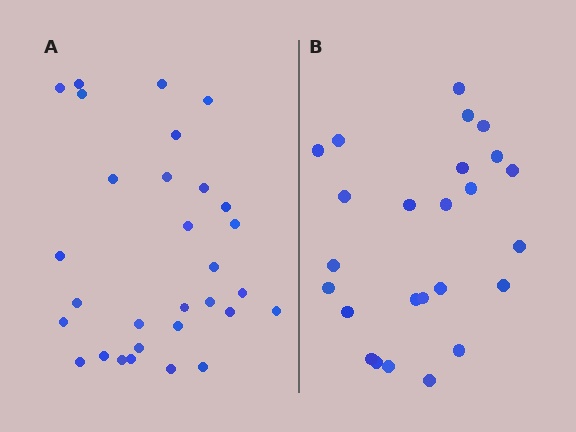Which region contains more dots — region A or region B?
Region A (the left region) has more dots.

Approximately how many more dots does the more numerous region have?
Region A has about 5 more dots than region B.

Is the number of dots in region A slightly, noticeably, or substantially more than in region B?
Region A has only slightly more — the two regions are fairly close. The ratio is roughly 1.2 to 1.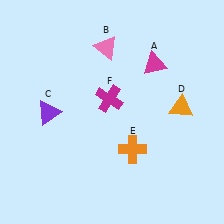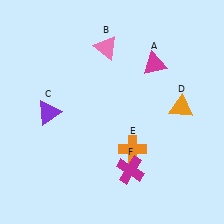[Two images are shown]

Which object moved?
The magenta cross (F) moved down.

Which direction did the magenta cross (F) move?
The magenta cross (F) moved down.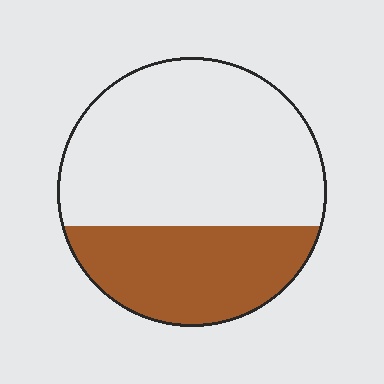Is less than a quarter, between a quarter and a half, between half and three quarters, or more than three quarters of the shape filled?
Between a quarter and a half.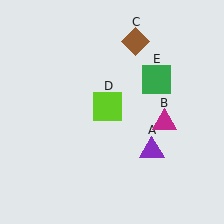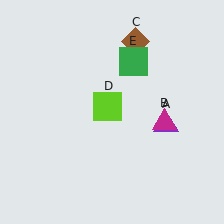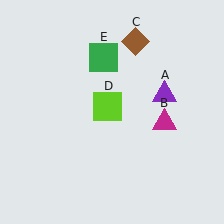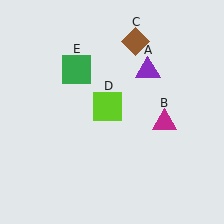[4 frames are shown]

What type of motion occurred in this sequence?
The purple triangle (object A), green square (object E) rotated counterclockwise around the center of the scene.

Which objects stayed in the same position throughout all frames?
Magenta triangle (object B) and brown diamond (object C) and lime square (object D) remained stationary.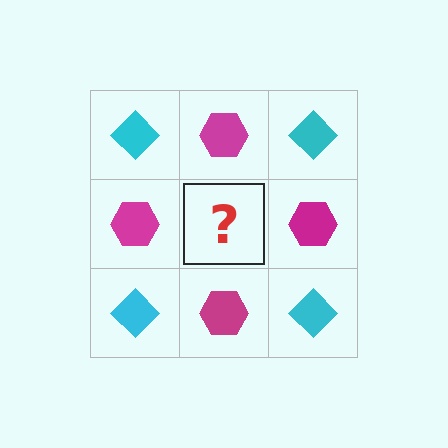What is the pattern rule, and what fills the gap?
The rule is that it alternates cyan diamond and magenta hexagon in a checkerboard pattern. The gap should be filled with a cyan diamond.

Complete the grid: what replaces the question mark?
The question mark should be replaced with a cyan diamond.